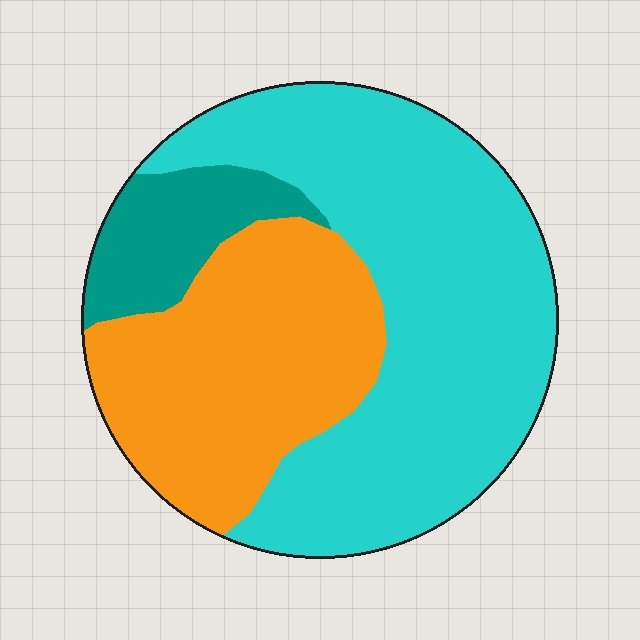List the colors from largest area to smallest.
From largest to smallest: cyan, orange, teal.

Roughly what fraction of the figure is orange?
Orange covers around 35% of the figure.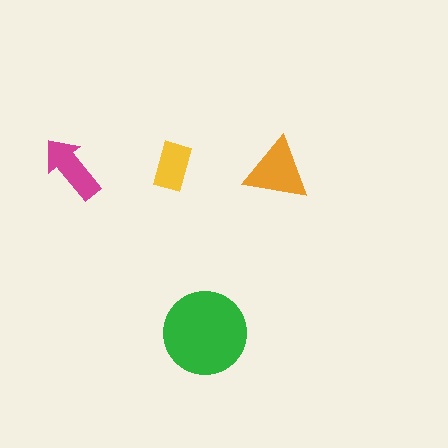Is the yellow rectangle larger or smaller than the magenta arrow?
Smaller.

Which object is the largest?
The green circle.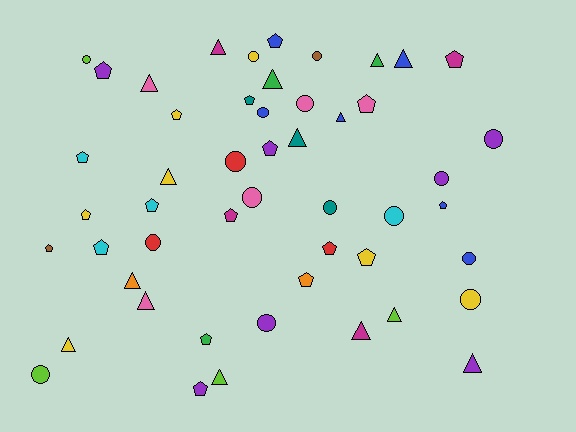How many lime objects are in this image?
There are 4 lime objects.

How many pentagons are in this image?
There are 19 pentagons.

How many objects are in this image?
There are 50 objects.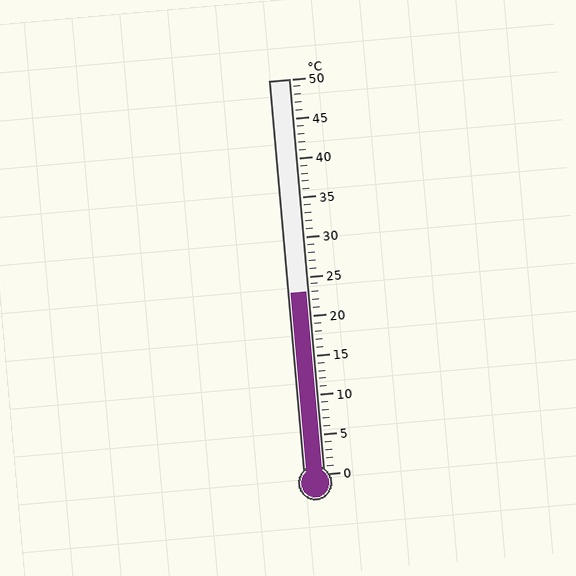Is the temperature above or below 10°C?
The temperature is above 10°C.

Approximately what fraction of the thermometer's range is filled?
The thermometer is filled to approximately 45% of its range.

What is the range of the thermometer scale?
The thermometer scale ranges from 0°C to 50°C.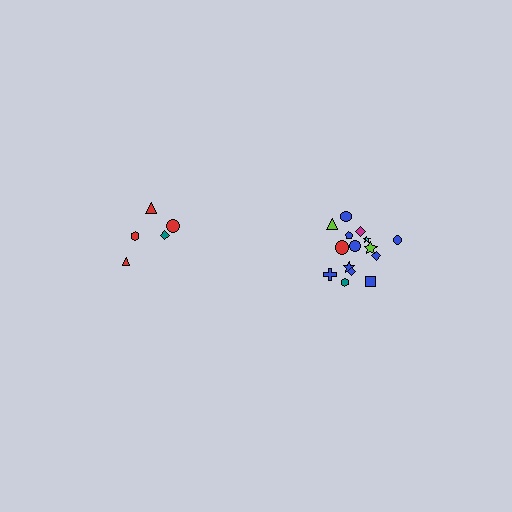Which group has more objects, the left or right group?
The right group.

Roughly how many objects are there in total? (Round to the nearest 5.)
Roughly 20 objects in total.